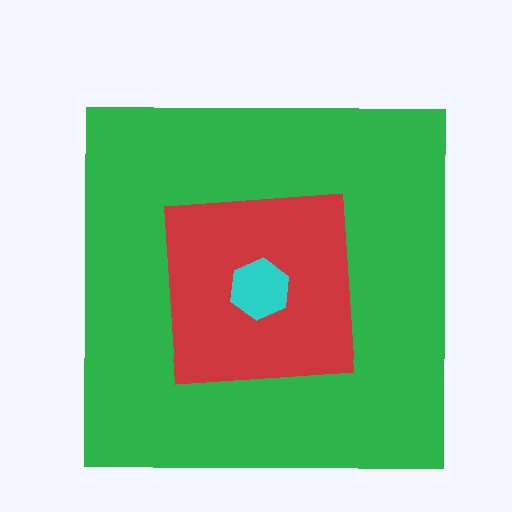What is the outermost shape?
The green square.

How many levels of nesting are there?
3.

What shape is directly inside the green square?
The red square.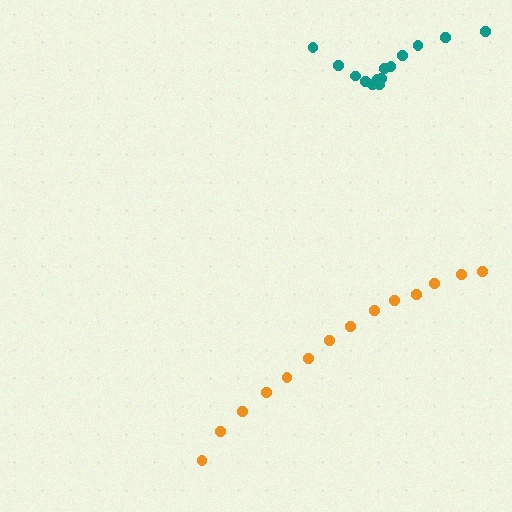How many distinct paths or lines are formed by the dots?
There are 2 distinct paths.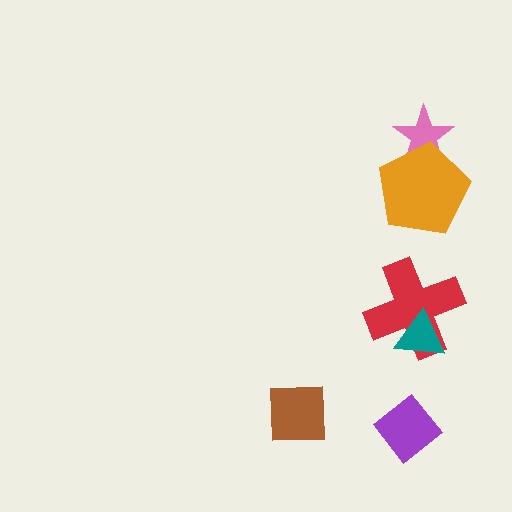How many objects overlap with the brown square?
0 objects overlap with the brown square.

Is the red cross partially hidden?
Yes, it is partially covered by another shape.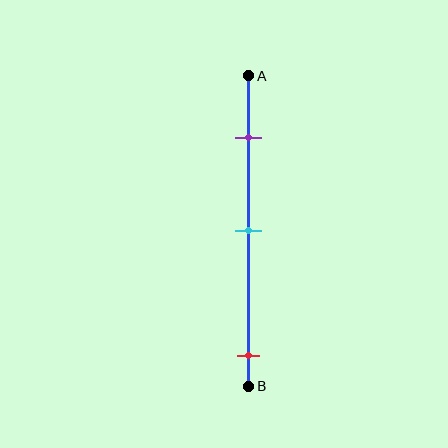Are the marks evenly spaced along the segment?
No, the marks are not evenly spaced.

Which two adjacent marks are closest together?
The purple and cyan marks are the closest adjacent pair.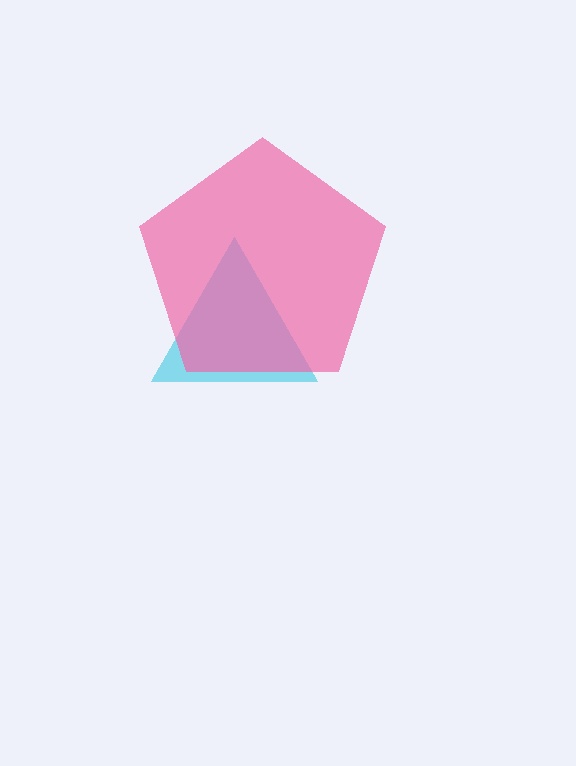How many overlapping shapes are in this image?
There are 2 overlapping shapes in the image.